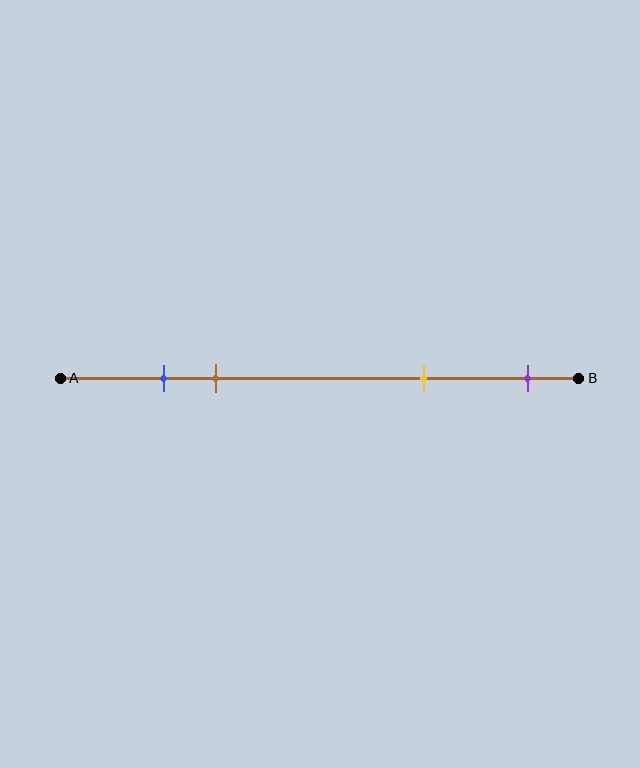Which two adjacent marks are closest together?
The blue and brown marks are the closest adjacent pair.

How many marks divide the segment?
There are 4 marks dividing the segment.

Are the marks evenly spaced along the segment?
No, the marks are not evenly spaced.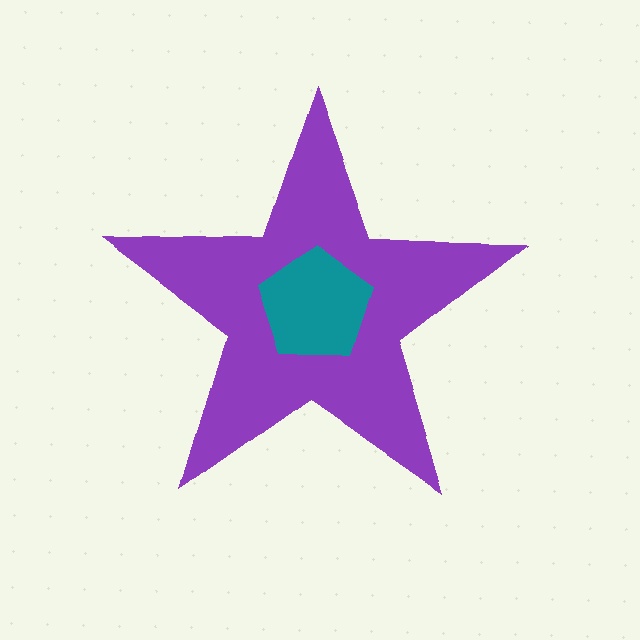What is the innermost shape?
The teal pentagon.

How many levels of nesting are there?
2.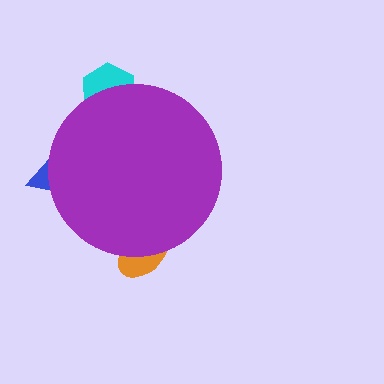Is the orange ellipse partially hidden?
Yes, the orange ellipse is partially hidden behind the purple circle.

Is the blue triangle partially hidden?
Yes, the blue triangle is partially hidden behind the purple circle.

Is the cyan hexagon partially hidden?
Yes, the cyan hexagon is partially hidden behind the purple circle.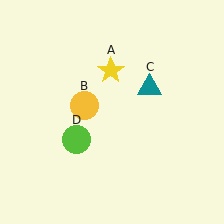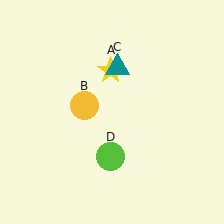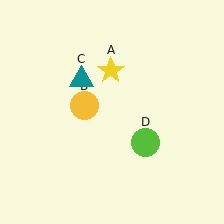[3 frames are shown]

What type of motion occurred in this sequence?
The teal triangle (object C), lime circle (object D) rotated counterclockwise around the center of the scene.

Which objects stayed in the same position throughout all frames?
Yellow star (object A) and yellow circle (object B) remained stationary.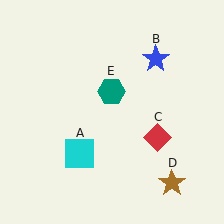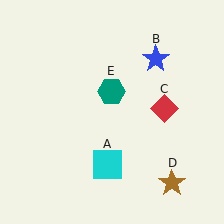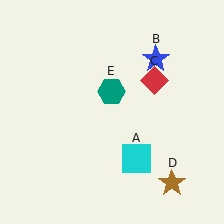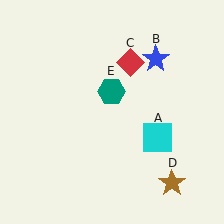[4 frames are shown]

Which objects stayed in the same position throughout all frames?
Blue star (object B) and brown star (object D) and teal hexagon (object E) remained stationary.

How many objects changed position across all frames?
2 objects changed position: cyan square (object A), red diamond (object C).